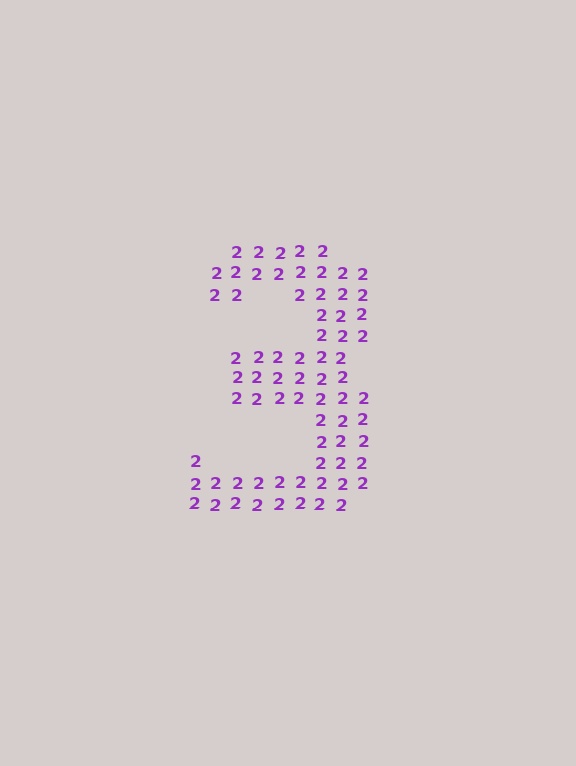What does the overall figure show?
The overall figure shows the digit 3.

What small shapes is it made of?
It is made of small digit 2's.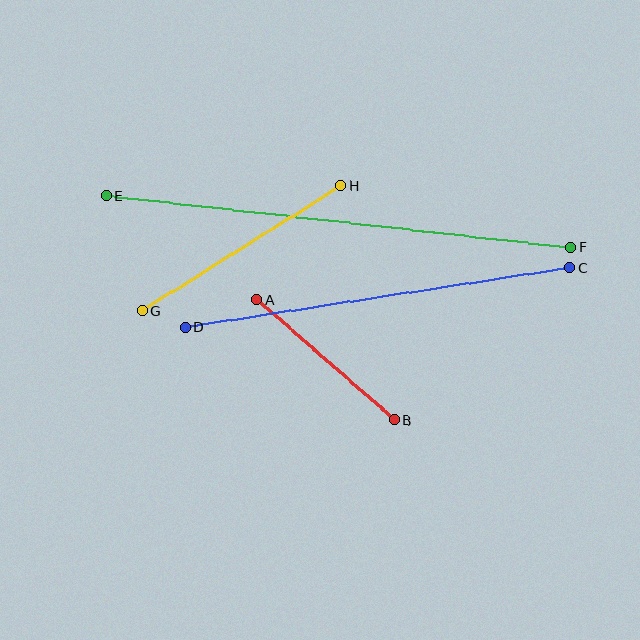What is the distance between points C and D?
The distance is approximately 389 pixels.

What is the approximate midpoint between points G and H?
The midpoint is at approximately (242, 248) pixels.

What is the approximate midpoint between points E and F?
The midpoint is at approximately (339, 222) pixels.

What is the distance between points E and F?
The distance is approximately 467 pixels.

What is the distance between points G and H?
The distance is approximately 235 pixels.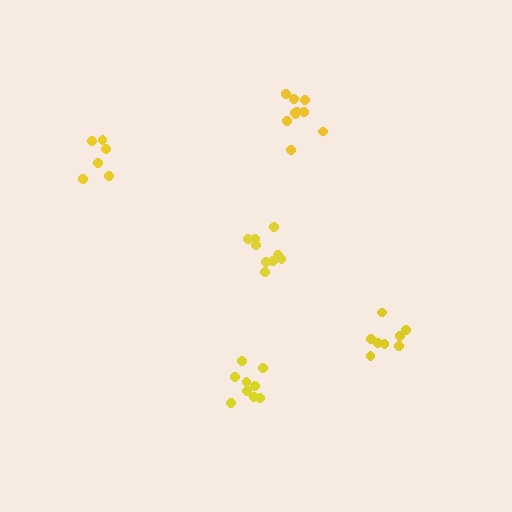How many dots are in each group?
Group 1: 9 dots, Group 2: 10 dots, Group 3: 8 dots, Group 4: 9 dots, Group 5: 6 dots (42 total).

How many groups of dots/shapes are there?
There are 5 groups.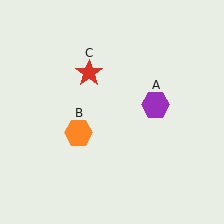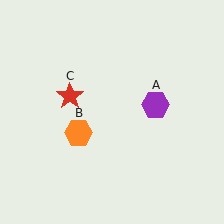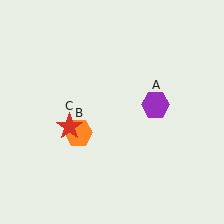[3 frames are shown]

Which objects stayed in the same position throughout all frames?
Purple hexagon (object A) and orange hexagon (object B) remained stationary.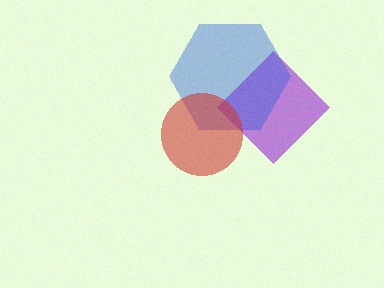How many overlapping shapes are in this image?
There are 3 overlapping shapes in the image.